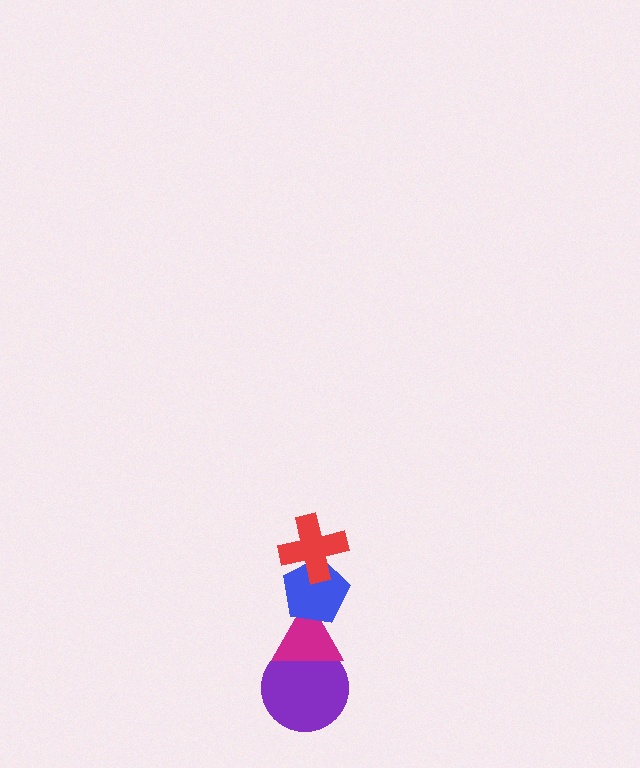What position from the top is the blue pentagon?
The blue pentagon is 2nd from the top.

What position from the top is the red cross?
The red cross is 1st from the top.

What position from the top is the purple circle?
The purple circle is 4th from the top.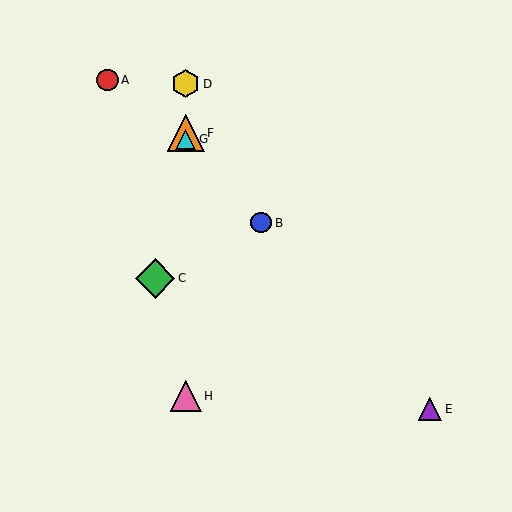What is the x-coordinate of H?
Object H is at x≈186.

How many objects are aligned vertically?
4 objects (D, F, G, H) are aligned vertically.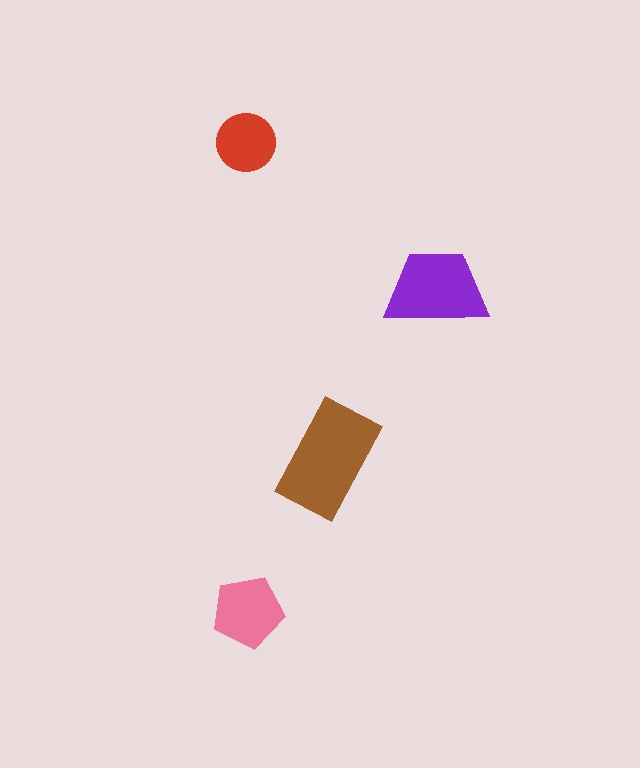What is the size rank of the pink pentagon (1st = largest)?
3rd.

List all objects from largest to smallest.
The brown rectangle, the purple trapezoid, the pink pentagon, the red circle.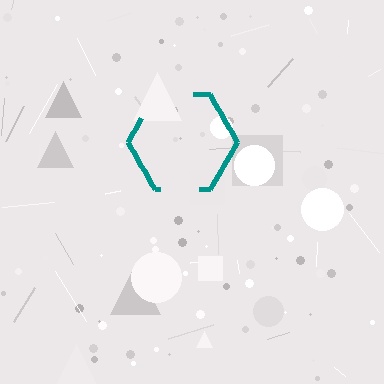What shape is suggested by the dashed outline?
The dashed outline suggests a hexagon.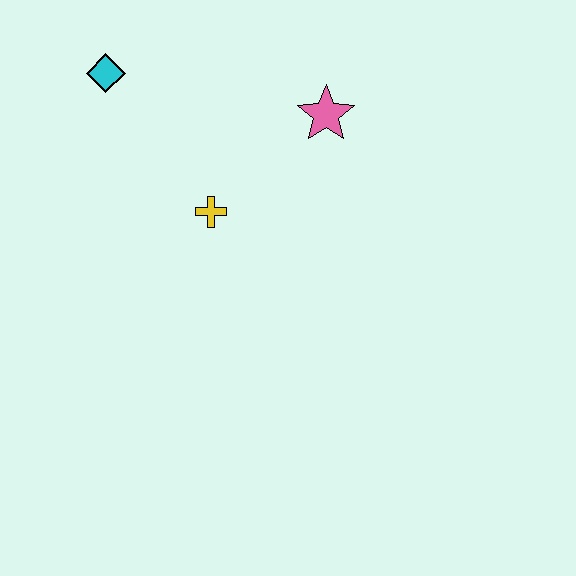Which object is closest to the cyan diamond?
The yellow cross is closest to the cyan diamond.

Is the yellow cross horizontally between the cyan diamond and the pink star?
Yes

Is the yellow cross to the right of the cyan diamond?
Yes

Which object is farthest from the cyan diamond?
The pink star is farthest from the cyan diamond.